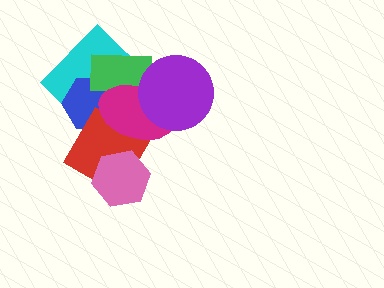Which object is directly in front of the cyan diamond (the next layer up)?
The blue hexagon is directly in front of the cyan diamond.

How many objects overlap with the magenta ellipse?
5 objects overlap with the magenta ellipse.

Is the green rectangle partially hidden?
Yes, it is partially covered by another shape.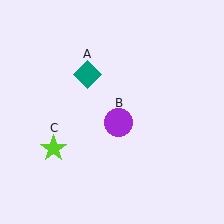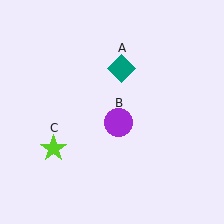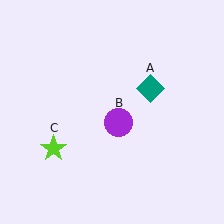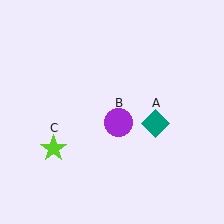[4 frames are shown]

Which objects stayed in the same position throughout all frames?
Purple circle (object B) and lime star (object C) remained stationary.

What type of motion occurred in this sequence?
The teal diamond (object A) rotated clockwise around the center of the scene.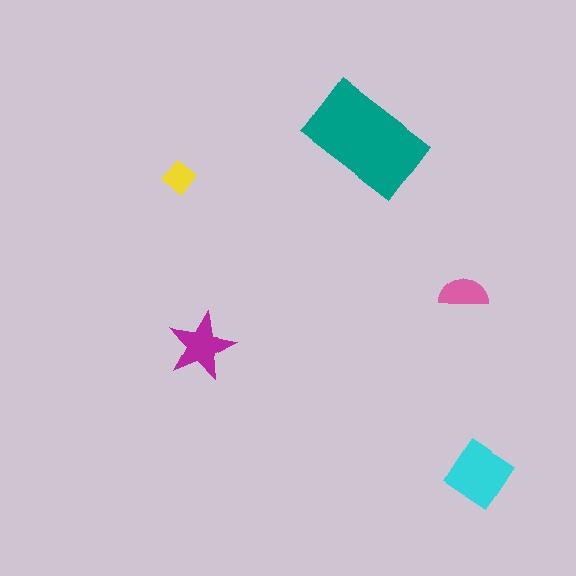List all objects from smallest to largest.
The yellow diamond, the pink semicircle, the magenta star, the cyan diamond, the teal rectangle.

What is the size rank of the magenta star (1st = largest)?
3rd.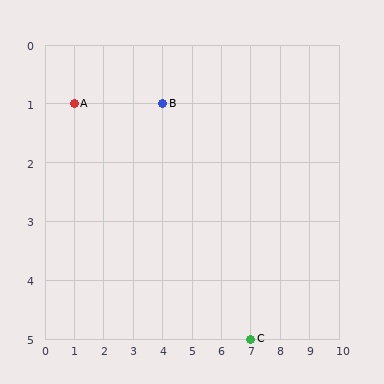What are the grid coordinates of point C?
Point C is at grid coordinates (7, 5).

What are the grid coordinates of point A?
Point A is at grid coordinates (1, 1).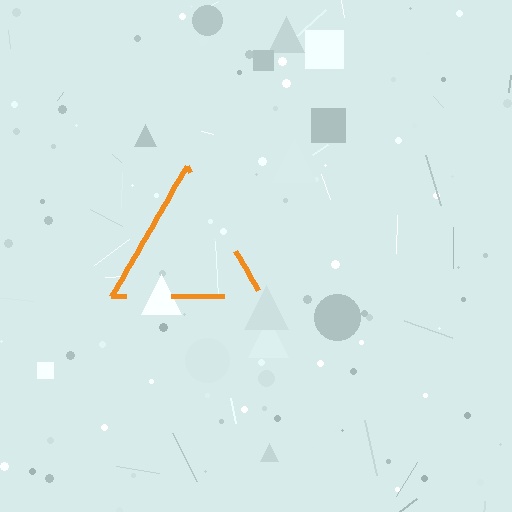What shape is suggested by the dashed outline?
The dashed outline suggests a triangle.